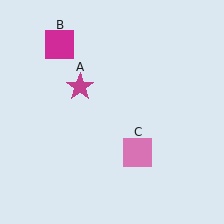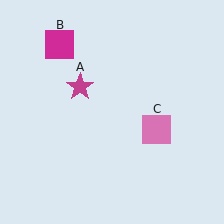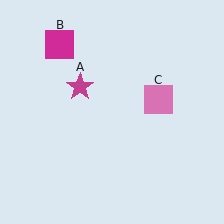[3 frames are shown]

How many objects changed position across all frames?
1 object changed position: pink square (object C).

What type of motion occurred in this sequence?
The pink square (object C) rotated counterclockwise around the center of the scene.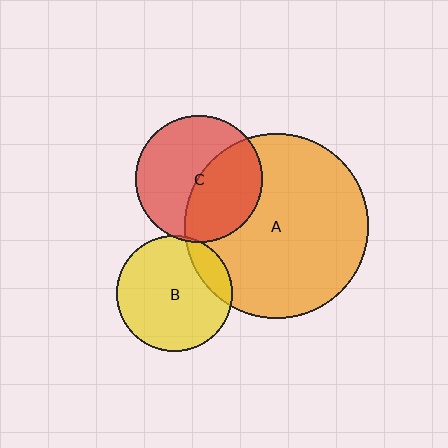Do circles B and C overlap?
Yes.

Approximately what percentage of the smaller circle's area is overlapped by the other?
Approximately 5%.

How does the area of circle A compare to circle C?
Approximately 2.1 times.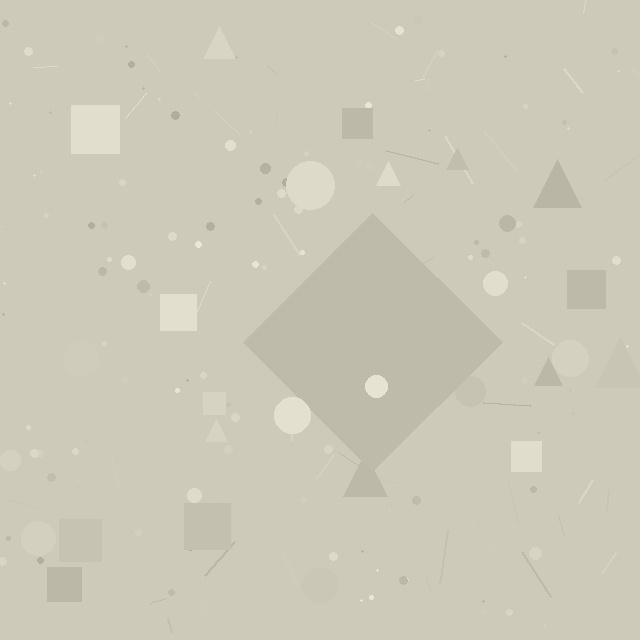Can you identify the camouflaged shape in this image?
The camouflaged shape is a diamond.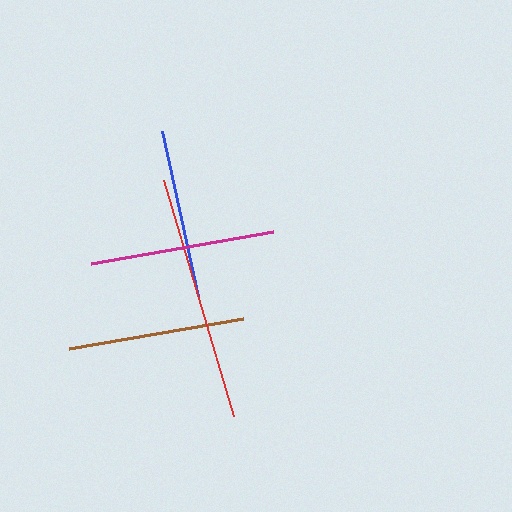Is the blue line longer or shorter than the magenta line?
The magenta line is longer than the blue line.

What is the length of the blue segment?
The blue segment is approximately 169 pixels long.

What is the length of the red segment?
The red segment is approximately 246 pixels long.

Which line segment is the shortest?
The blue line is the shortest at approximately 169 pixels.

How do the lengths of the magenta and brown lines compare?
The magenta and brown lines are approximately the same length.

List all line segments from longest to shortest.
From longest to shortest: red, magenta, brown, blue.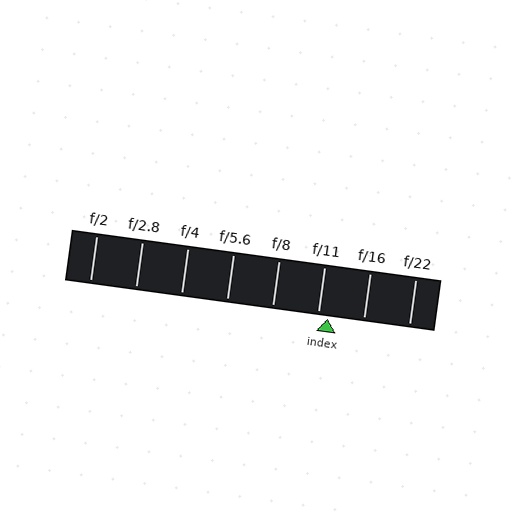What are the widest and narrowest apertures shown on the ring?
The widest aperture shown is f/2 and the narrowest is f/22.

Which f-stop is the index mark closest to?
The index mark is closest to f/11.